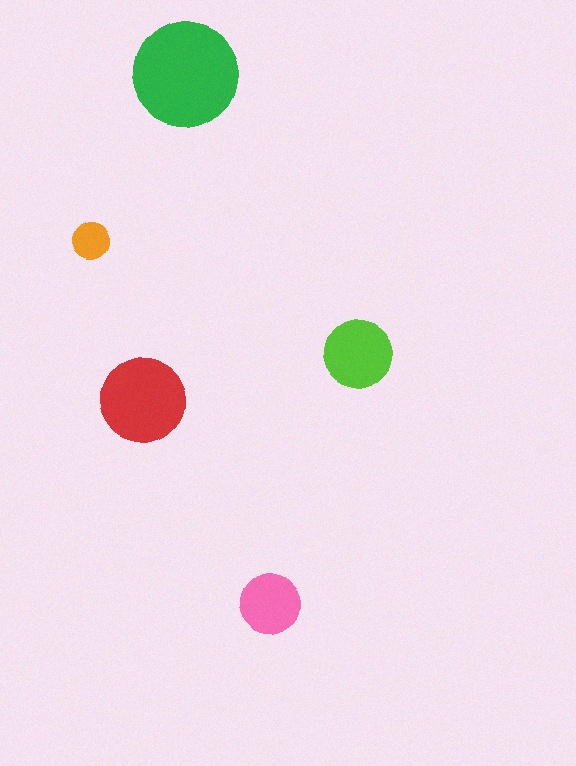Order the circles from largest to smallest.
the green one, the red one, the lime one, the pink one, the orange one.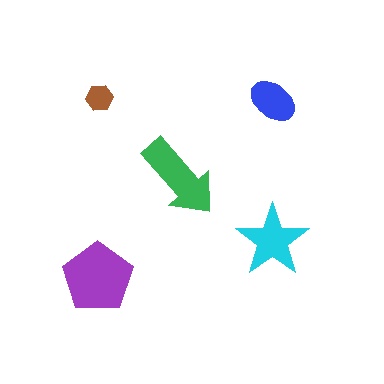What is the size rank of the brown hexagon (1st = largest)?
5th.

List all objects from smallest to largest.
The brown hexagon, the blue ellipse, the cyan star, the green arrow, the purple pentagon.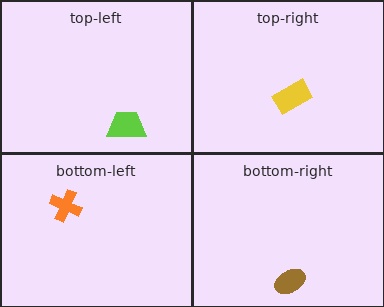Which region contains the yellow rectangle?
The top-right region.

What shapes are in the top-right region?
The yellow rectangle.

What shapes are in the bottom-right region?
The brown ellipse.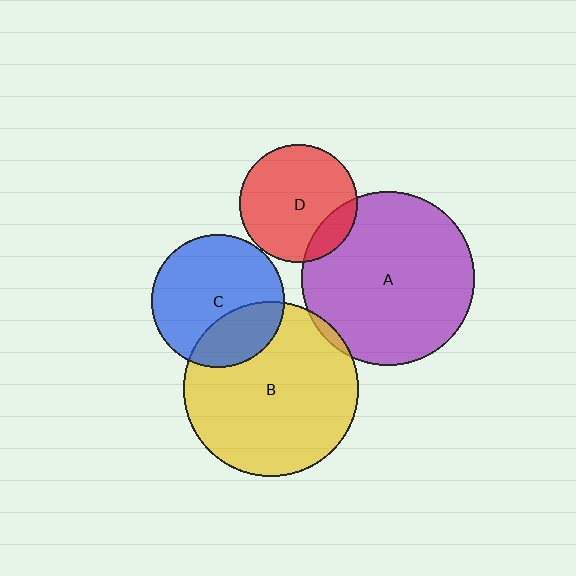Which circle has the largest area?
Circle B (yellow).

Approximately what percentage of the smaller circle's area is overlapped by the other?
Approximately 5%.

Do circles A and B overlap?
Yes.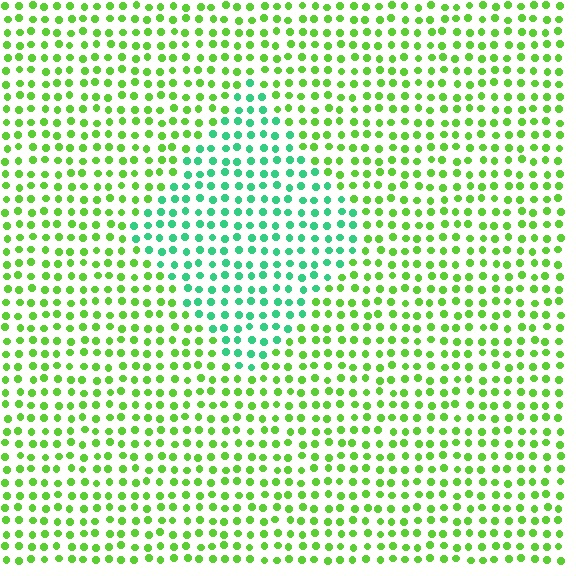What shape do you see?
I see a diamond.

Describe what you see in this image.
The image is filled with small lime elements in a uniform arrangement. A diamond-shaped region is visible where the elements are tinted to a slightly different hue, forming a subtle color boundary.